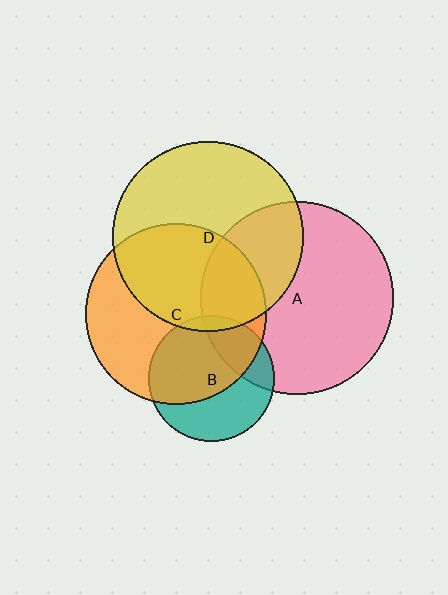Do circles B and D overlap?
Yes.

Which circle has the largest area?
Circle A (pink).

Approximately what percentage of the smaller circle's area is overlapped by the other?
Approximately 5%.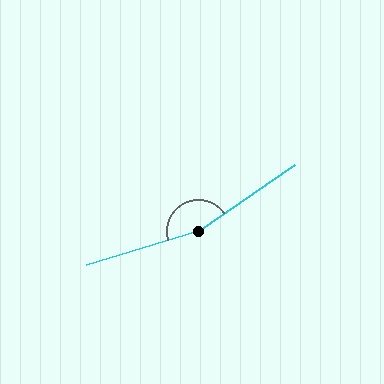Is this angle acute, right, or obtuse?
It is obtuse.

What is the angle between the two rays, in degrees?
Approximately 162 degrees.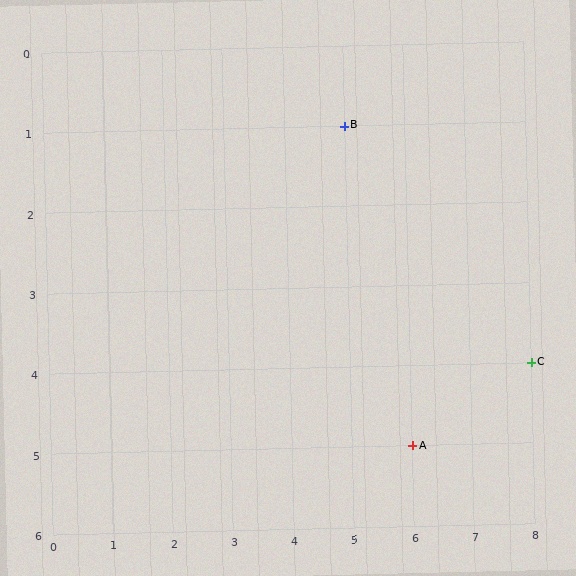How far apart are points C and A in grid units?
Points C and A are 2 columns and 1 row apart (about 2.2 grid units diagonally).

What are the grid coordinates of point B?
Point B is at grid coordinates (5, 1).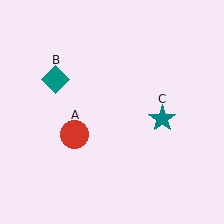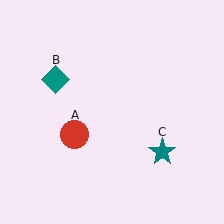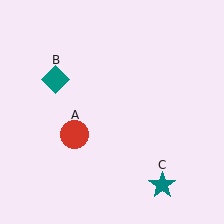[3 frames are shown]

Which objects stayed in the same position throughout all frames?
Red circle (object A) and teal diamond (object B) remained stationary.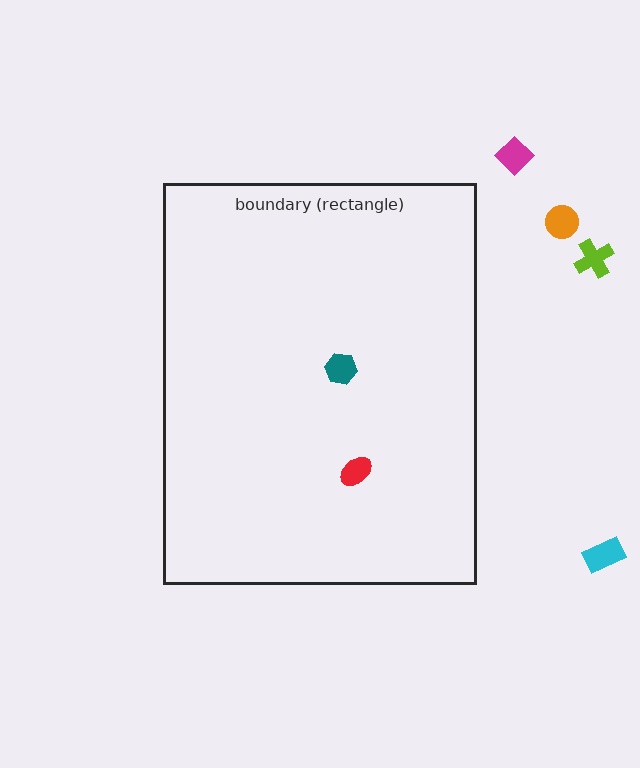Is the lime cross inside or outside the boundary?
Outside.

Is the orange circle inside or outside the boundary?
Outside.